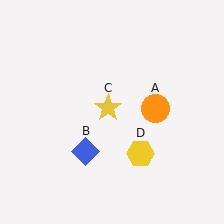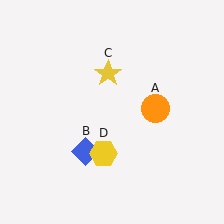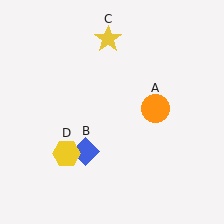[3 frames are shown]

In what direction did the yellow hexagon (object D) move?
The yellow hexagon (object D) moved left.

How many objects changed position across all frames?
2 objects changed position: yellow star (object C), yellow hexagon (object D).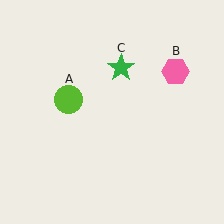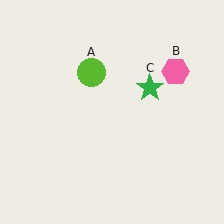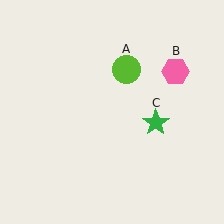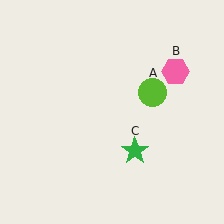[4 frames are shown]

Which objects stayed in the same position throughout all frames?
Pink hexagon (object B) remained stationary.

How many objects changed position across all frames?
2 objects changed position: lime circle (object A), green star (object C).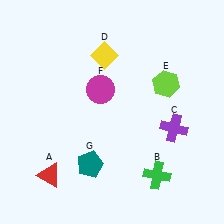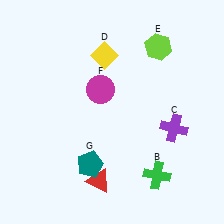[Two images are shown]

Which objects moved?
The objects that moved are: the red triangle (A), the lime hexagon (E).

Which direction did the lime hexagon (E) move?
The lime hexagon (E) moved up.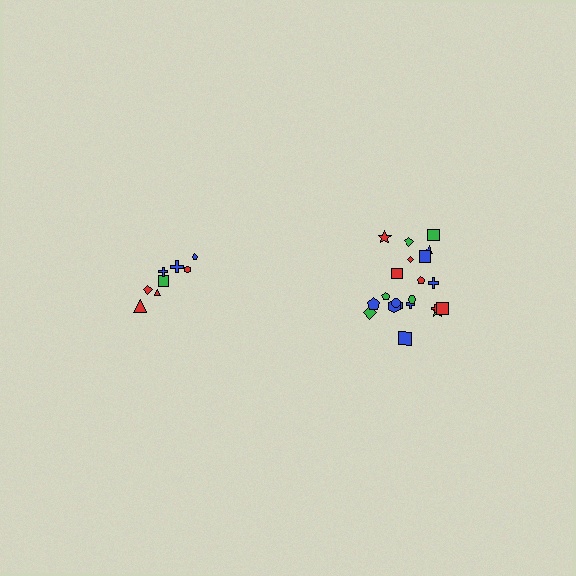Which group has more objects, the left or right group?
The right group.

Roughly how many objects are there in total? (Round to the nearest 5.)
Roughly 30 objects in total.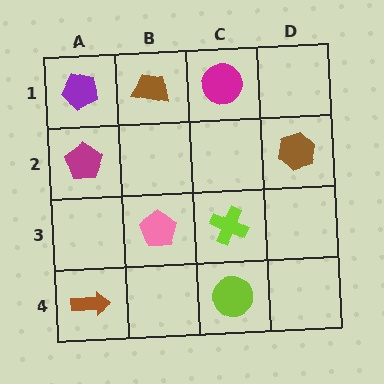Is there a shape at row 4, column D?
No, that cell is empty.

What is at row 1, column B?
A brown trapezoid.